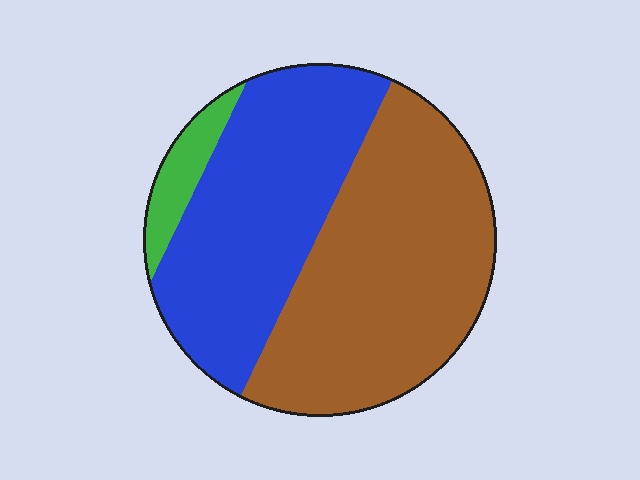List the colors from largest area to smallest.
From largest to smallest: brown, blue, green.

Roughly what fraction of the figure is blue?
Blue covers 42% of the figure.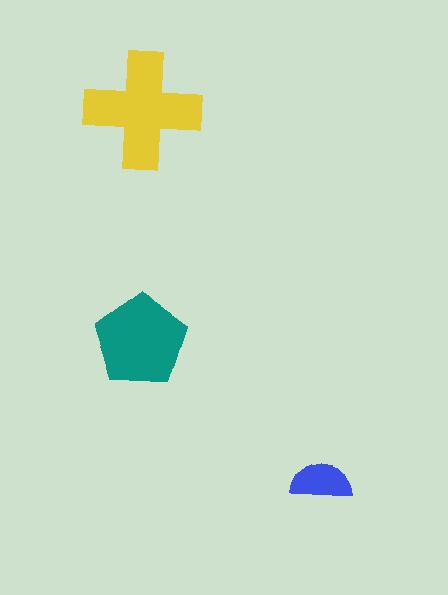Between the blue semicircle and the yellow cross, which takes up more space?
The yellow cross.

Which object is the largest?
The yellow cross.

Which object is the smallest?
The blue semicircle.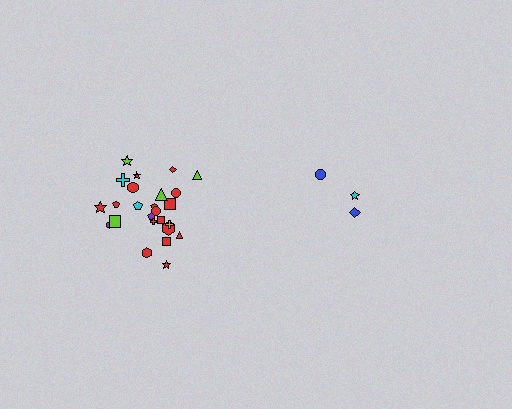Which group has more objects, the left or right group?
The left group.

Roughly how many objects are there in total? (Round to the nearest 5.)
Roughly 30 objects in total.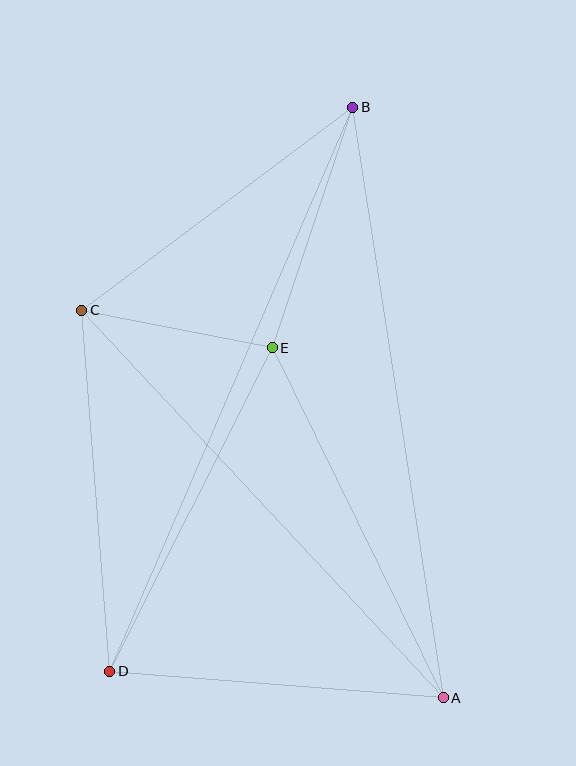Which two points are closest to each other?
Points C and E are closest to each other.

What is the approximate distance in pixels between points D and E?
The distance between D and E is approximately 362 pixels.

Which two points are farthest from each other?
Points B and D are farthest from each other.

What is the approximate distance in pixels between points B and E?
The distance between B and E is approximately 253 pixels.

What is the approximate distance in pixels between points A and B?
The distance between A and B is approximately 597 pixels.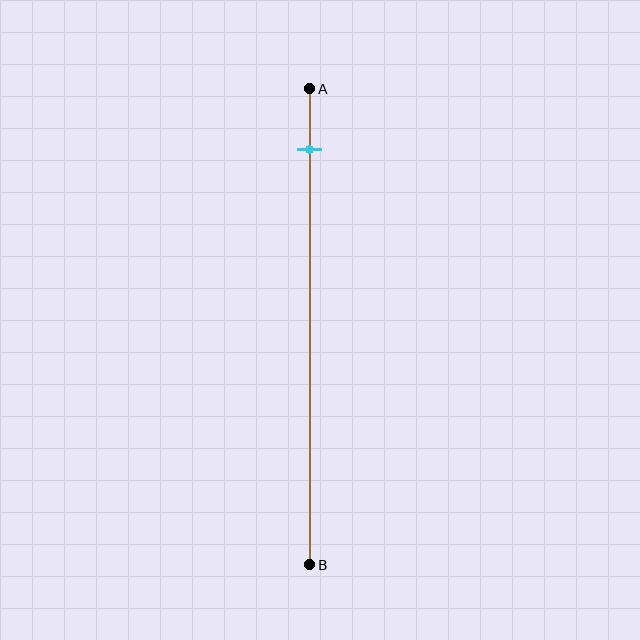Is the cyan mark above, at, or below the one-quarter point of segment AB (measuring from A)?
The cyan mark is above the one-quarter point of segment AB.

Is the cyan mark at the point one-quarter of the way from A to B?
No, the mark is at about 15% from A, not at the 25% one-quarter point.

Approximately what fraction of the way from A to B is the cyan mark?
The cyan mark is approximately 15% of the way from A to B.